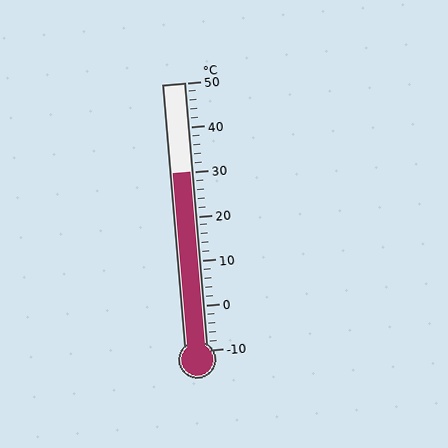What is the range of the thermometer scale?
The thermometer scale ranges from -10°C to 50°C.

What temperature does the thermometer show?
The thermometer shows approximately 30°C.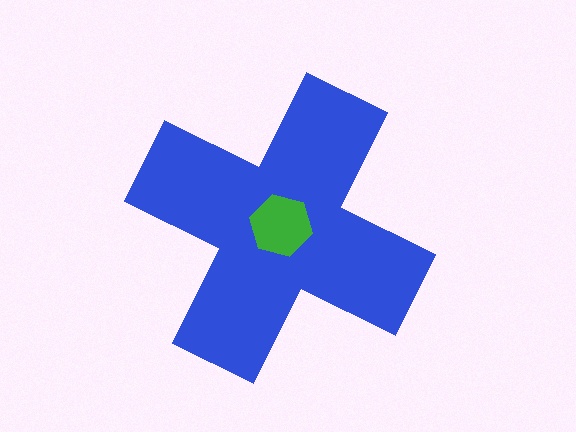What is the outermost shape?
The blue cross.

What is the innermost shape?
The green hexagon.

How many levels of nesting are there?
2.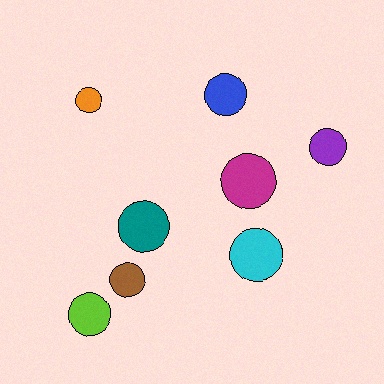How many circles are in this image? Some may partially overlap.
There are 8 circles.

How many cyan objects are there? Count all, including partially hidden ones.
There is 1 cyan object.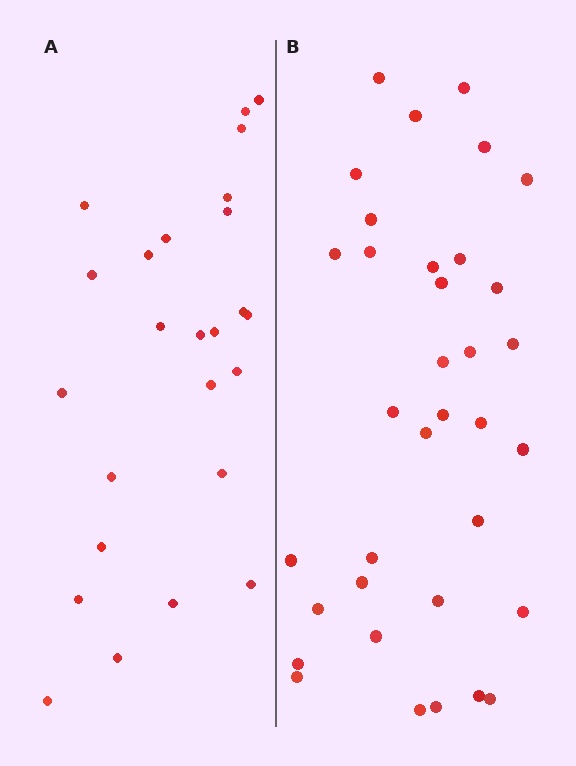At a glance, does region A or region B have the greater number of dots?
Region B (the right region) has more dots.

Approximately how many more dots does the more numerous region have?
Region B has roughly 10 or so more dots than region A.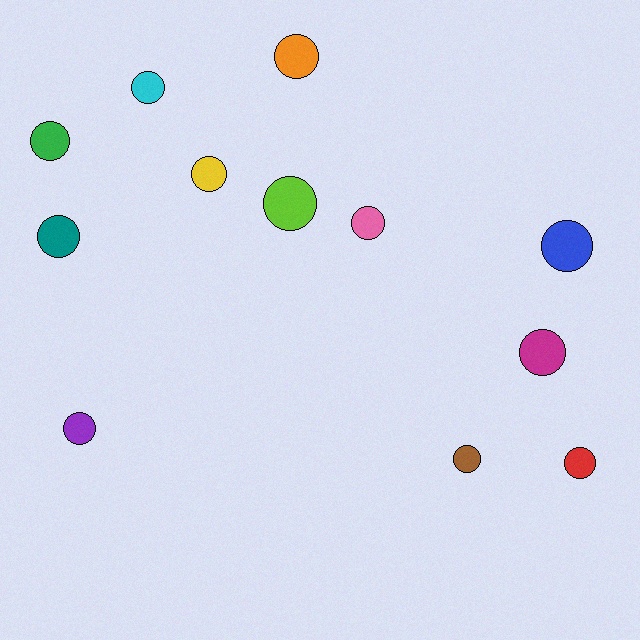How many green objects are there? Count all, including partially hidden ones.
There is 1 green object.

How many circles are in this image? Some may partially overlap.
There are 12 circles.